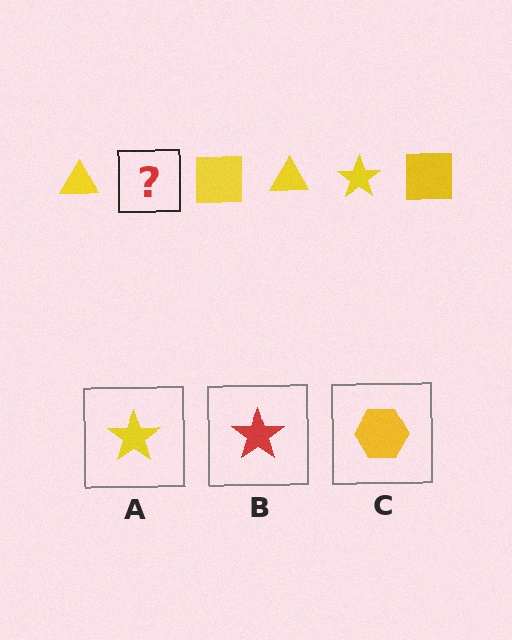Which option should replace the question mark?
Option A.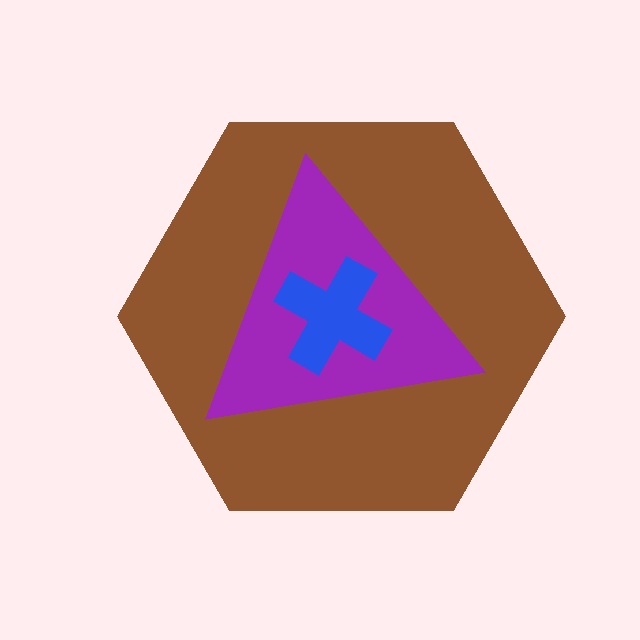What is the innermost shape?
The blue cross.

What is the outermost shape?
The brown hexagon.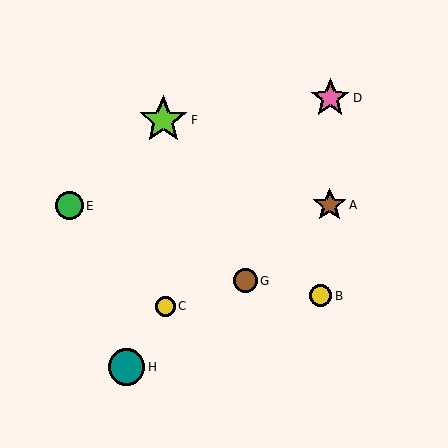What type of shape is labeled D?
Shape D is a pink star.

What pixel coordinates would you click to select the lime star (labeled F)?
Click at (163, 120) to select the lime star F.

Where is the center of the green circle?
The center of the green circle is at (69, 206).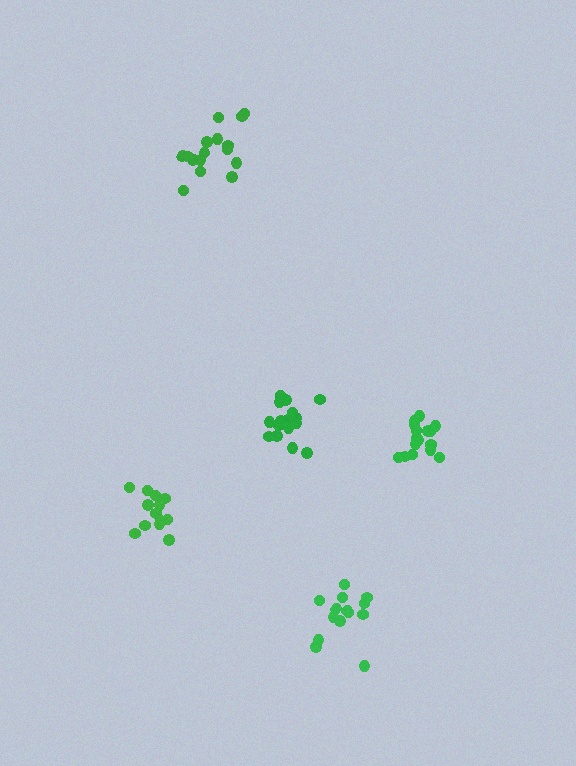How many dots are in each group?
Group 1: 14 dots, Group 2: 18 dots, Group 3: 16 dots, Group 4: 13 dots, Group 5: 16 dots (77 total).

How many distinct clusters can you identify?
There are 5 distinct clusters.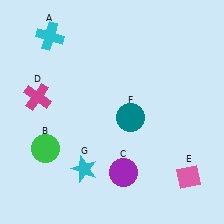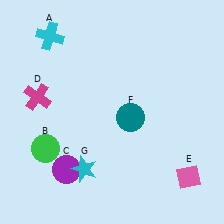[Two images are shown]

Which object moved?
The purple circle (C) moved left.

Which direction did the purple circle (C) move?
The purple circle (C) moved left.